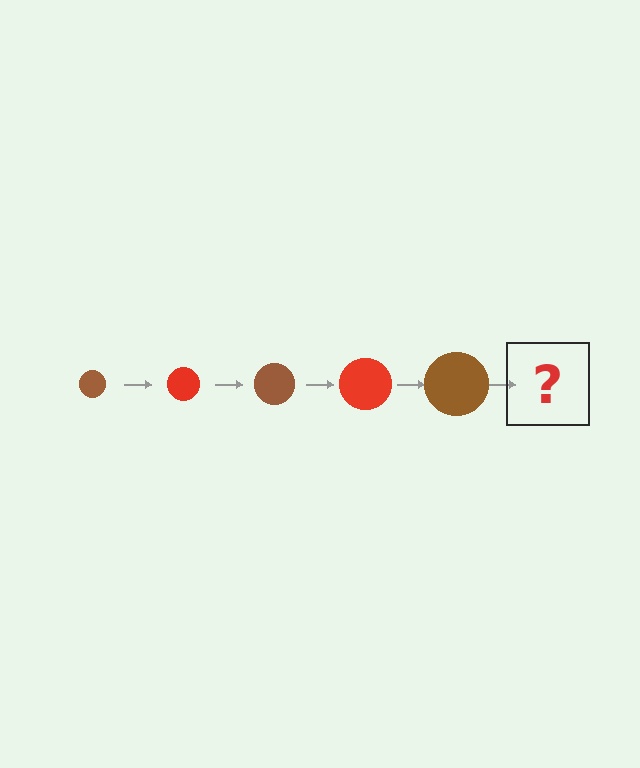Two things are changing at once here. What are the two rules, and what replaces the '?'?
The two rules are that the circle grows larger each step and the color cycles through brown and red. The '?' should be a red circle, larger than the previous one.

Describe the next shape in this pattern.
It should be a red circle, larger than the previous one.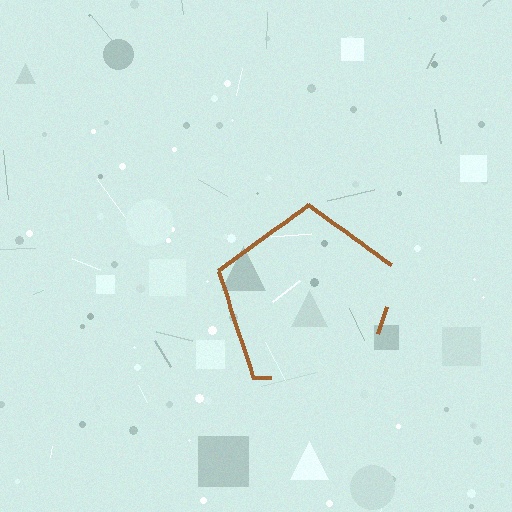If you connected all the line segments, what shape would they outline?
They would outline a pentagon.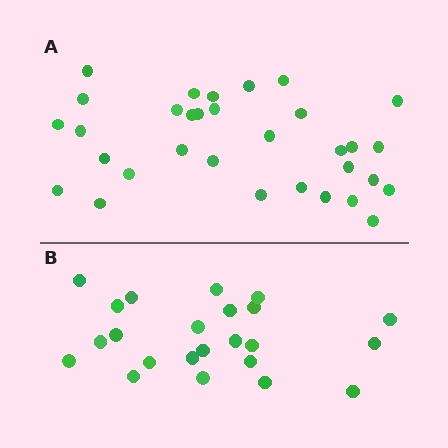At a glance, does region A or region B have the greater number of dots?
Region A (the top region) has more dots.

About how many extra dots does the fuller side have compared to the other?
Region A has roughly 8 or so more dots than region B.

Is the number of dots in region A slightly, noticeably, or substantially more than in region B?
Region A has noticeably more, but not dramatically so. The ratio is roughly 1.4 to 1.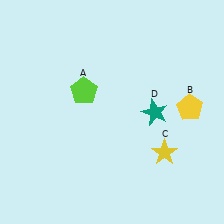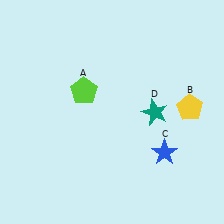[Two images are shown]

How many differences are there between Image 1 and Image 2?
There is 1 difference between the two images.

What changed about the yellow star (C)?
In Image 1, C is yellow. In Image 2, it changed to blue.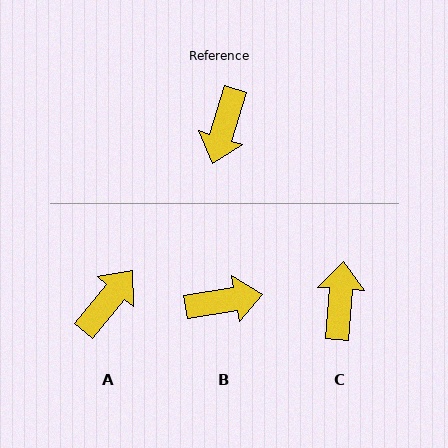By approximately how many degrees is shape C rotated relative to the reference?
Approximately 167 degrees clockwise.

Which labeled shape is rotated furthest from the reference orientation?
C, about 167 degrees away.